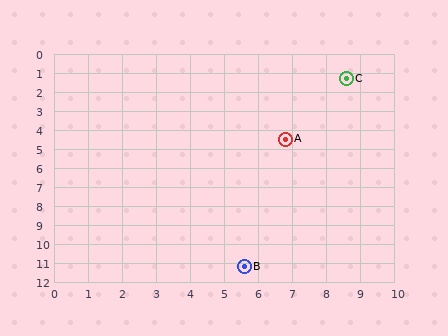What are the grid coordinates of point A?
Point A is at approximately (6.8, 4.5).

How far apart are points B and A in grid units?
Points B and A are about 6.8 grid units apart.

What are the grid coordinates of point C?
Point C is at approximately (8.6, 1.3).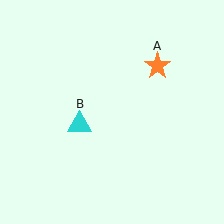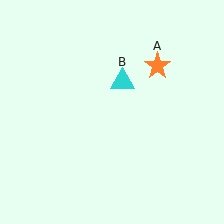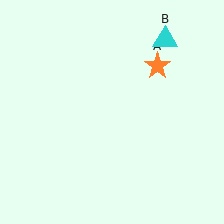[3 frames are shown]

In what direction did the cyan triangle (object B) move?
The cyan triangle (object B) moved up and to the right.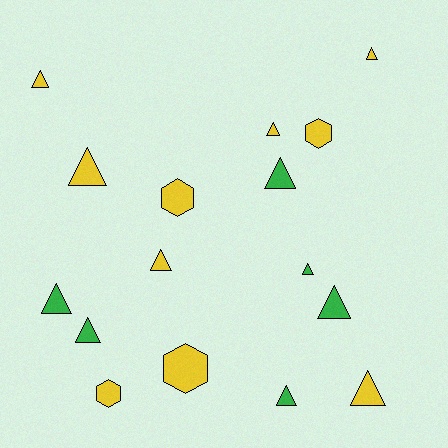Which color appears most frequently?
Yellow, with 10 objects.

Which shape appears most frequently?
Triangle, with 12 objects.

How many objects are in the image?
There are 16 objects.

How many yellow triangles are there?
There are 6 yellow triangles.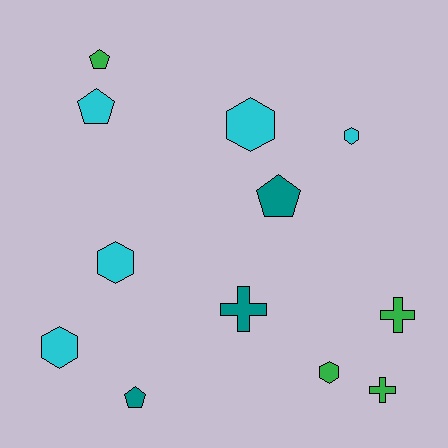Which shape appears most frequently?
Hexagon, with 5 objects.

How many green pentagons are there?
There is 1 green pentagon.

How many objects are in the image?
There are 12 objects.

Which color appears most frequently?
Cyan, with 5 objects.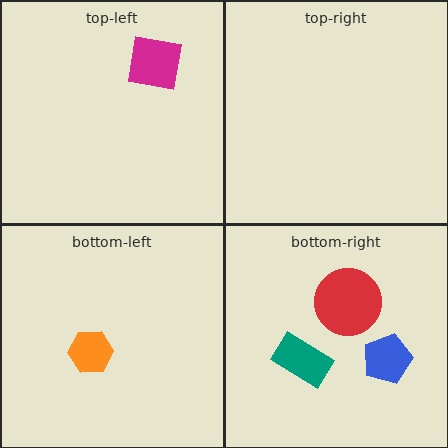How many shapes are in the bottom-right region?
3.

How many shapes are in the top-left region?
1.